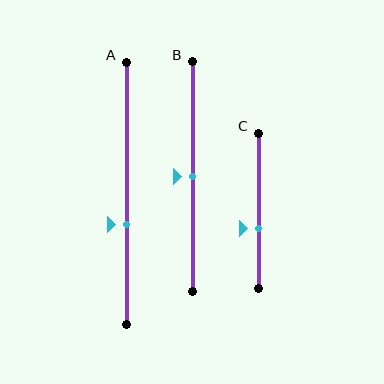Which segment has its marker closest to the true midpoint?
Segment B has its marker closest to the true midpoint.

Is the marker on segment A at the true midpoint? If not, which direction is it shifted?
No, the marker on segment A is shifted downward by about 12% of the segment length.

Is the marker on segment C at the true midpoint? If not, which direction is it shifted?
No, the marker on segment C is shifted downward by about 12% of the segment length.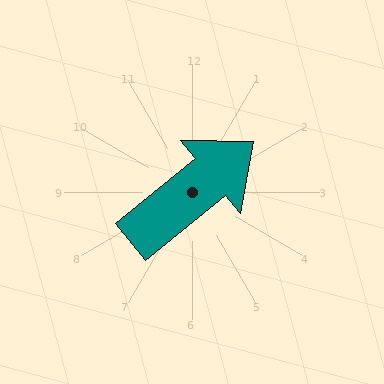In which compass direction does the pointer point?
Northeast.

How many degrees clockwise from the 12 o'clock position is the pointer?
Approximately 51 degrees.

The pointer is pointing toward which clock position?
Roughly 2 o'clock.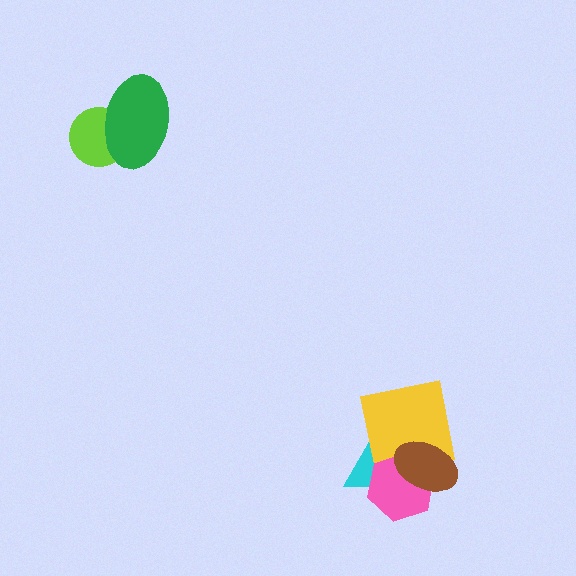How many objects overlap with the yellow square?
3 objects overlap with the yellow square.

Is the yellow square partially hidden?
Yes, it is partially covered by another shape.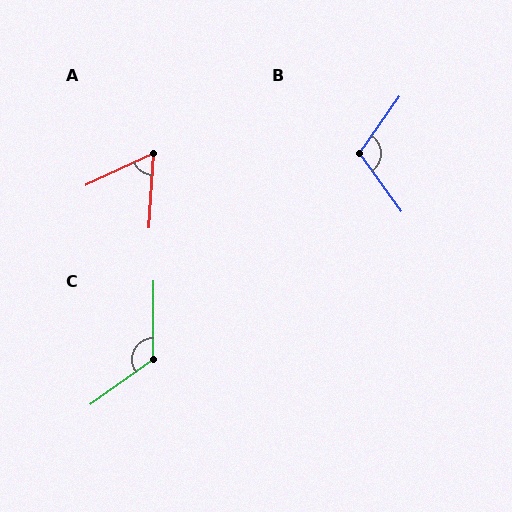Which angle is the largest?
C, at approximately 126 degrees.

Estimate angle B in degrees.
Approximately 109 degrees.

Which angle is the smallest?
A, at approximately 61 degrees.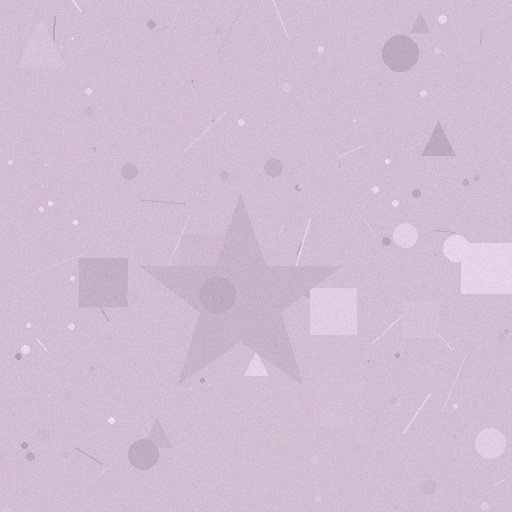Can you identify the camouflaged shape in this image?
The camouflaged shape is a star.